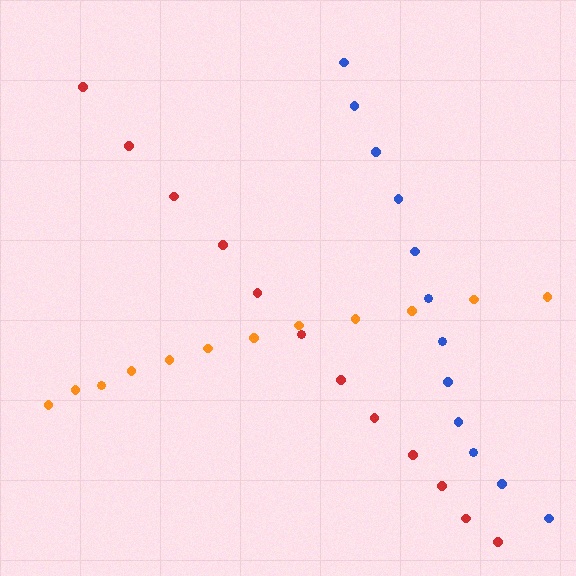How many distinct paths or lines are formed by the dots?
There are 3 distinct paths.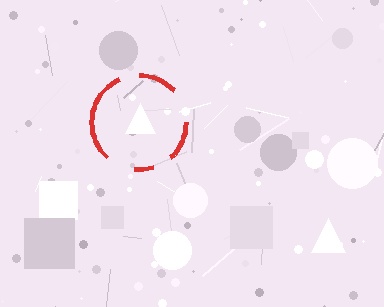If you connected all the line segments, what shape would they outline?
They would outline a circle.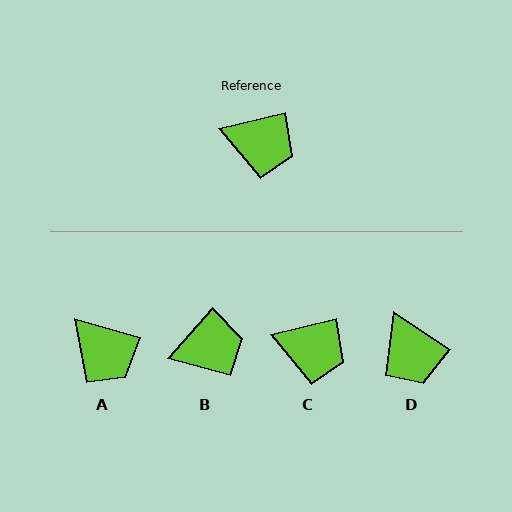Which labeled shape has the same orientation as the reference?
C.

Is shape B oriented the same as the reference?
No, it is off by about 35 degrees.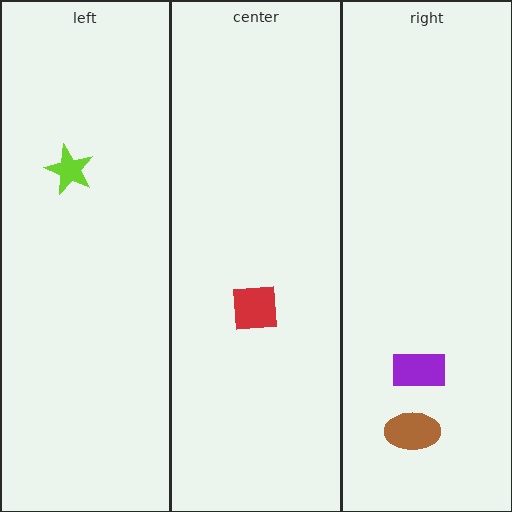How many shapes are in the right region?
2.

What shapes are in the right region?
The purple rectangle, the brown ellipse.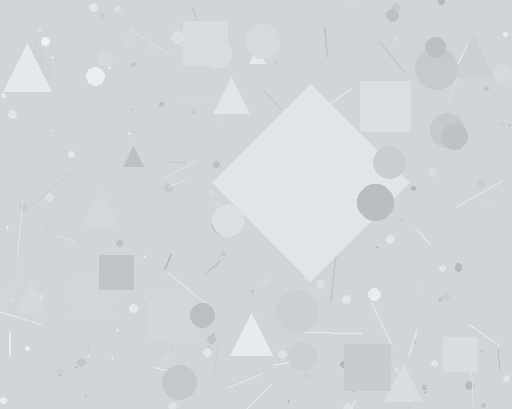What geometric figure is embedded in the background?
A diamond is embedded in the background.